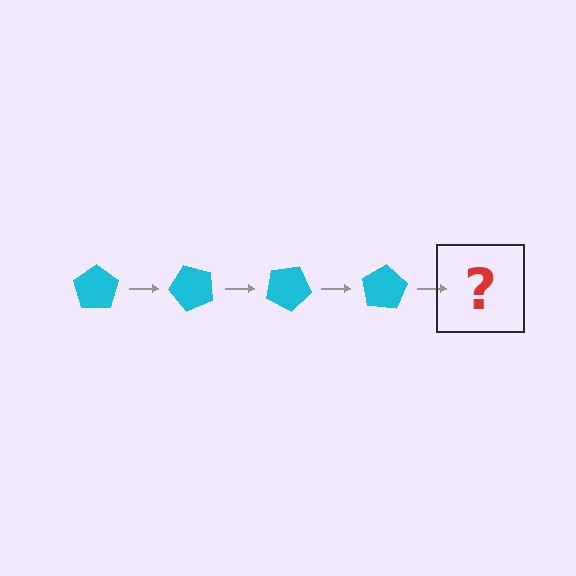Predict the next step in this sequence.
The next step is a cyan pentagon rotated 200 degrees.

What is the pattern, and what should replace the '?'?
The pattern is that the pentagon rotates 50 degrees each step. The '?' should be a cyan pentagon rotated 200 degrees.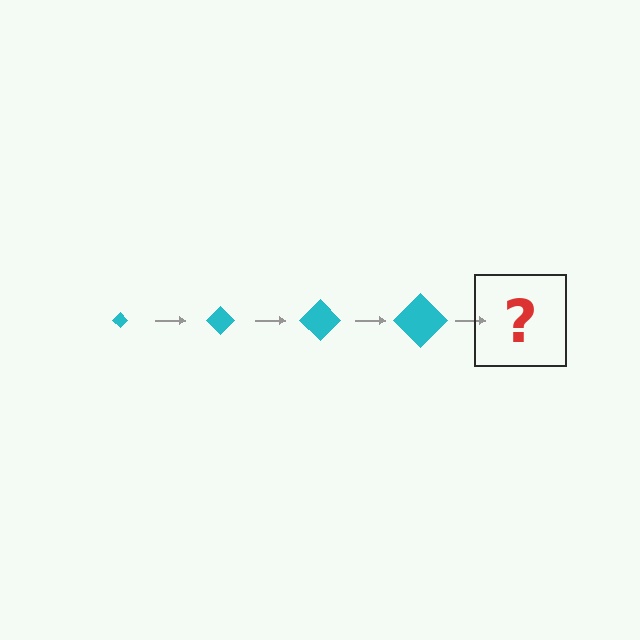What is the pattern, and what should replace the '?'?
The pattern is that the diamond gets progressively larger each step. The '?' should be a cyan diamond, larger than the previous one.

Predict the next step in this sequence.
The next step is a cyan diamond, larger than the previous one.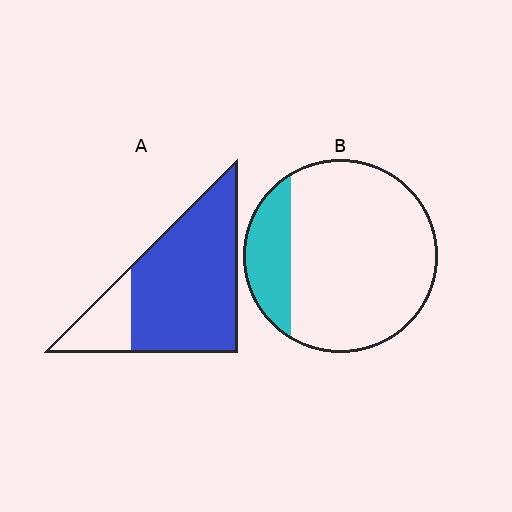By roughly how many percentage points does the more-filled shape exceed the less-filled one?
By roughly 60 percentage points (A over B).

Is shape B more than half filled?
No.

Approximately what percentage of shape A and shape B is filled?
A is approximately 80% and B is approximately 20%.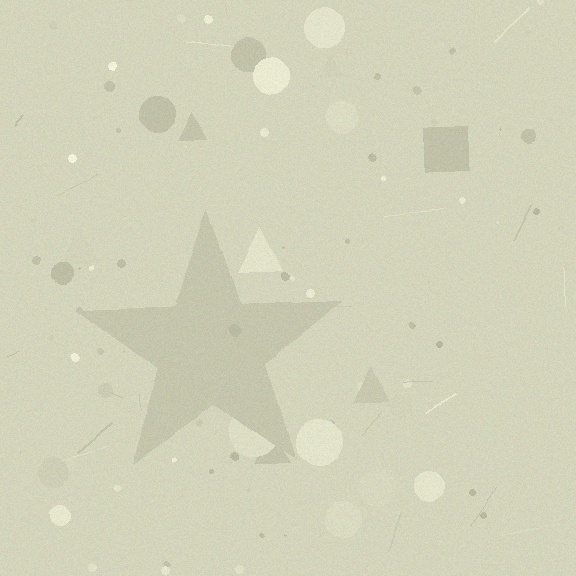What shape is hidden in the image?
A star is hidden in the image.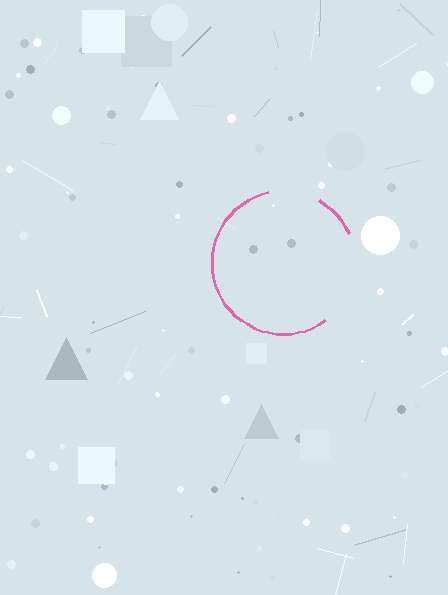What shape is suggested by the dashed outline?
The dashed outline suggests a circle.